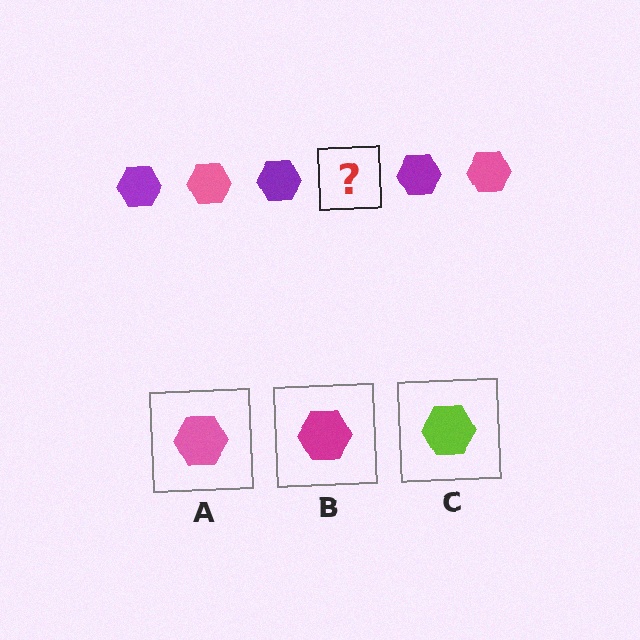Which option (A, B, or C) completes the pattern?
A.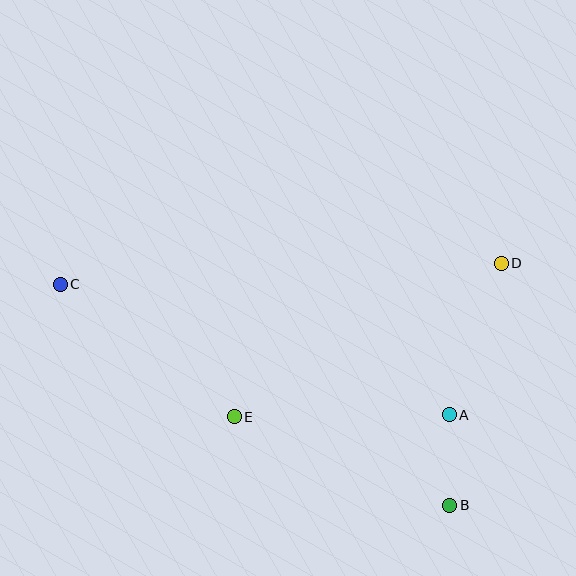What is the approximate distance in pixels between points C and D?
The distance between C and D is approximately 441 pixels.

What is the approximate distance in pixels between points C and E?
The distance between C and E is approximately 219 pixels.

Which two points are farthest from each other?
Points B and C are farthest from each other.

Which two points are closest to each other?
Points A and B are closest to each other.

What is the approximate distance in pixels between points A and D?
The distance between A and D is approximately 160 pixels.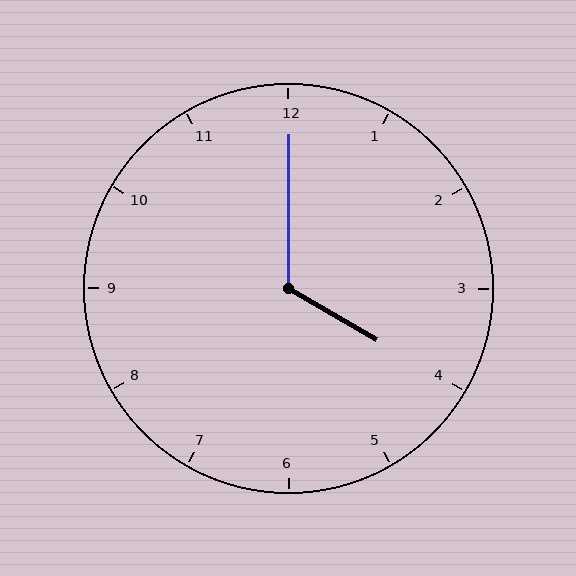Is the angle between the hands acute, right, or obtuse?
It is obtuse.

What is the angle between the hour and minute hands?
Approximately 120 degrees.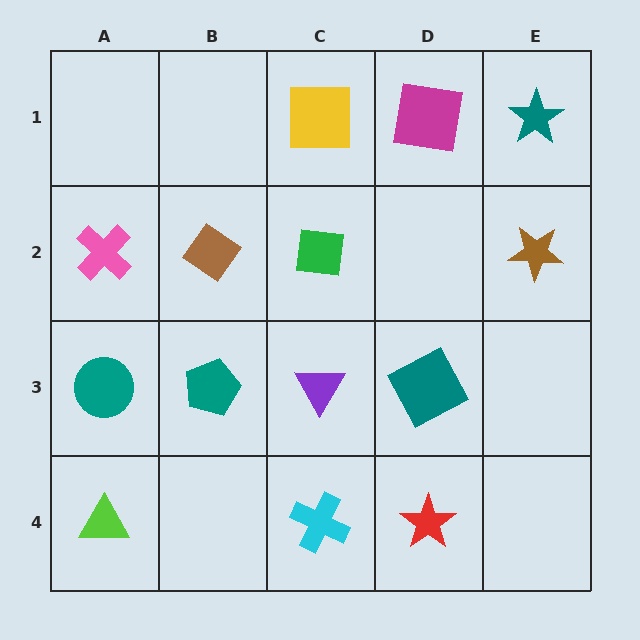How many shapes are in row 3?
4 shapes.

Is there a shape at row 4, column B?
No, that cell is empty.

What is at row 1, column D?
A magenta square.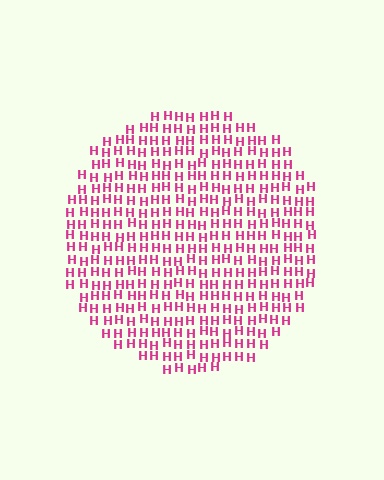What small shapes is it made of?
It is made of small letter H's.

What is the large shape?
The large shape is a circle.